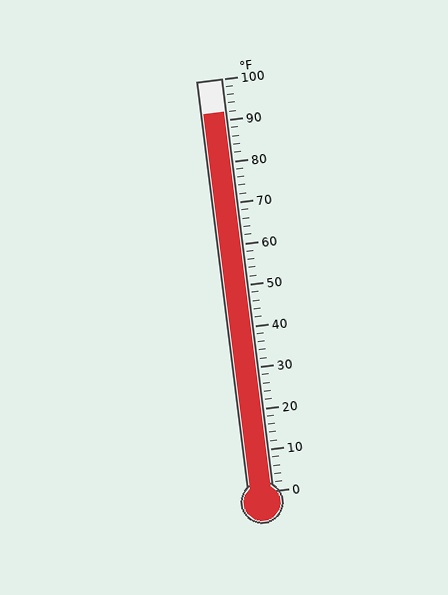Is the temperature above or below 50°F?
The temperature is above 50°F.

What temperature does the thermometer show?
The thermometer shows approximately 92°F.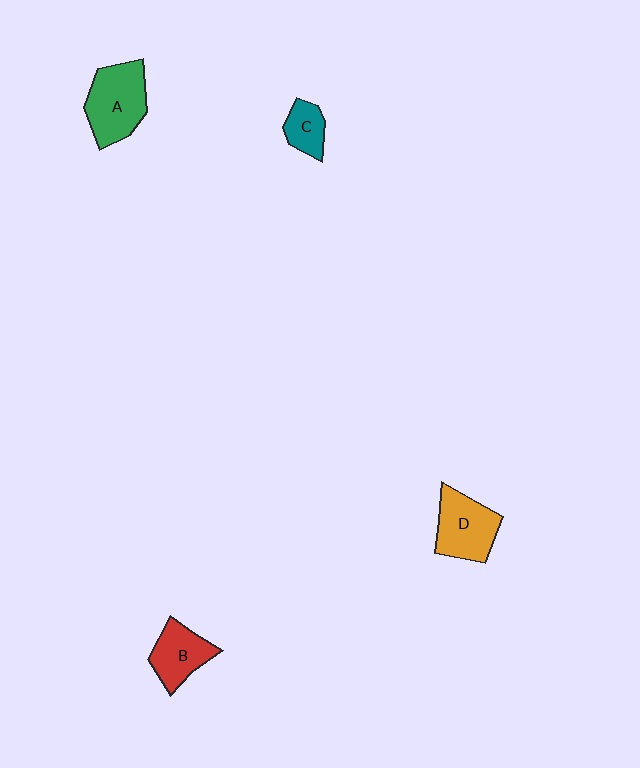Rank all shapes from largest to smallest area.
From largest to smallest: A (green), D (orange), B (red), C (teal).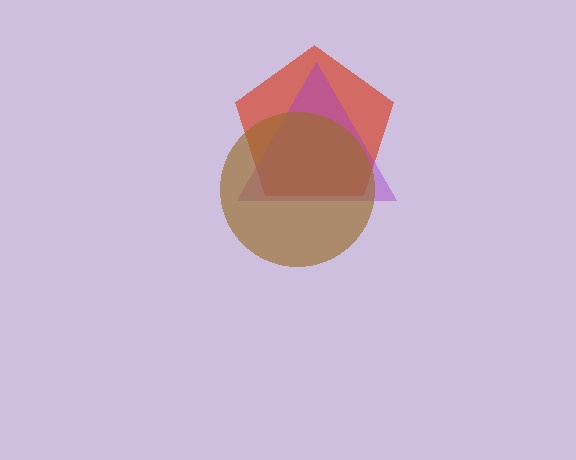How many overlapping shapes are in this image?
There are 3 overlapping shapes in the image.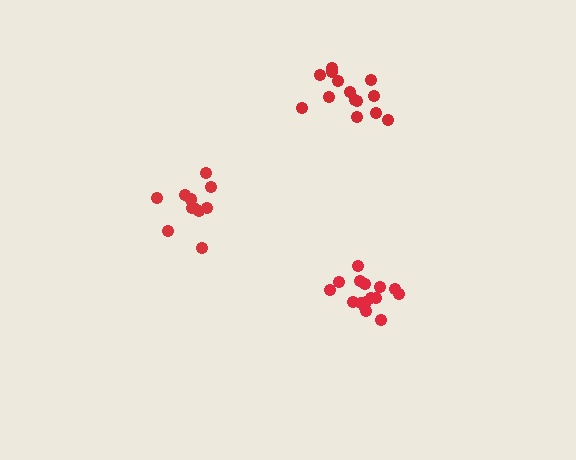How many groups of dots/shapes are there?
There are 3 groups.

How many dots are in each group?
Group 1: 14 dots, Group 2: 12 dots, Group 3: 16 dots (42 total).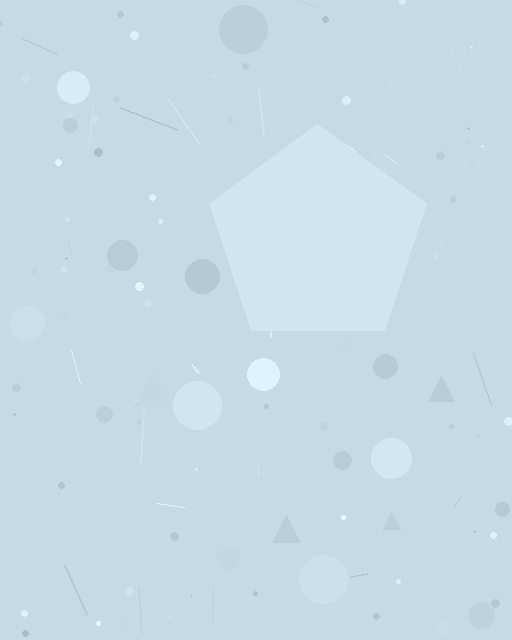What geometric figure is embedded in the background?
A pentagon is embedded in the background.